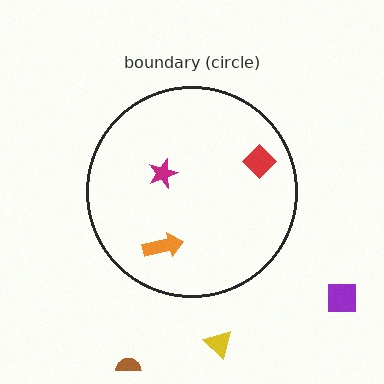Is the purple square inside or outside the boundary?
Outside.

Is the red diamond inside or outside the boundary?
Inside.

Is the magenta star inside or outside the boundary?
Inside.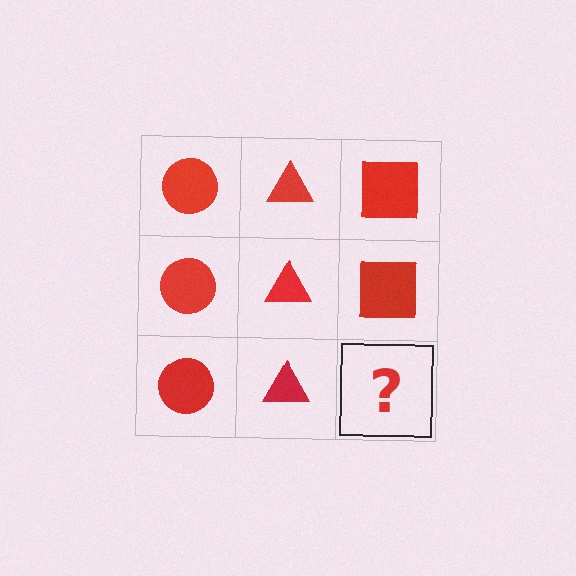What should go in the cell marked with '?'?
The missing cell should contain a red square.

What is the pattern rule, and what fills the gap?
The rule is that each column has a consistent shape. The gap should be filled with a red square.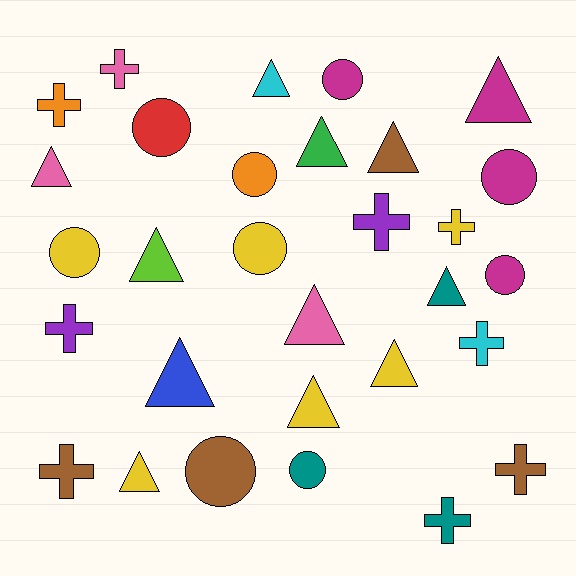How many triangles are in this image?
There are 12 triangles.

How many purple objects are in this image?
There are 2 purple objects.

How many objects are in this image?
There are 30 objects.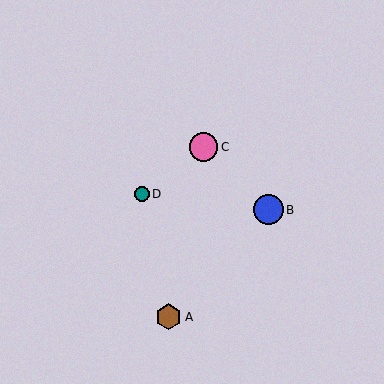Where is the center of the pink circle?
The center of the pink circle is at (204, 147).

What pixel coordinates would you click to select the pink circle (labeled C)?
Click at (204, 147) to select the pink circle C.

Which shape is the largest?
The blue circle (labeled B) is the largest.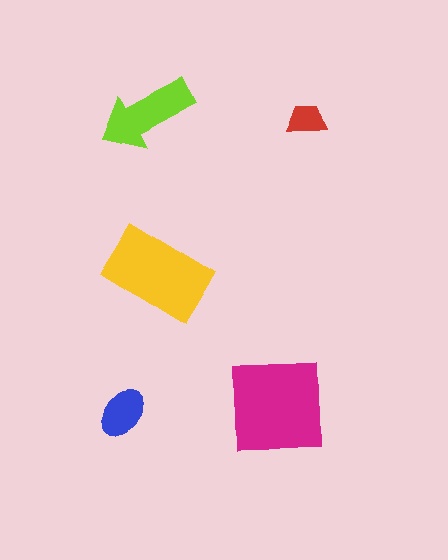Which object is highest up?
The lime arrow is topmost.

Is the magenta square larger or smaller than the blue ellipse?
Larger.